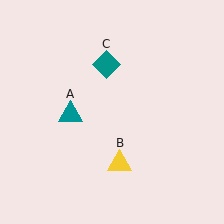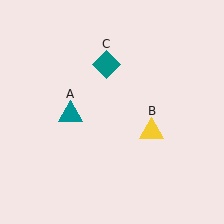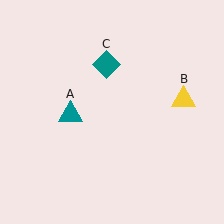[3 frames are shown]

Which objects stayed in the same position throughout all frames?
Teal triangle (object A) and teal diamond (object C) remained stationary.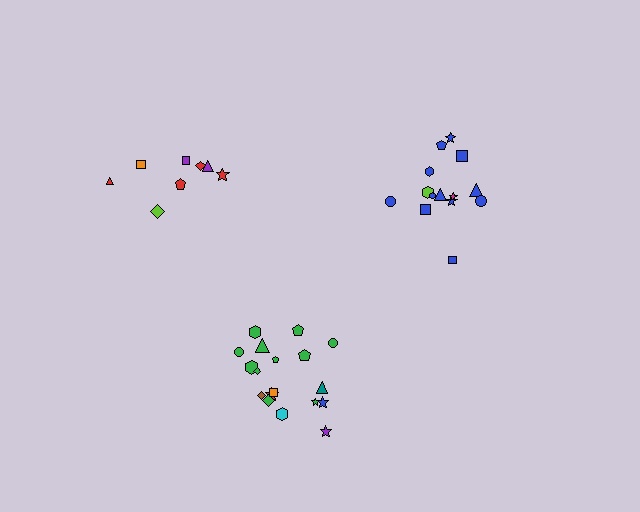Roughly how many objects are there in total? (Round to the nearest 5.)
Roughly 40 objects in total.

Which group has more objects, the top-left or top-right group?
The top-right group.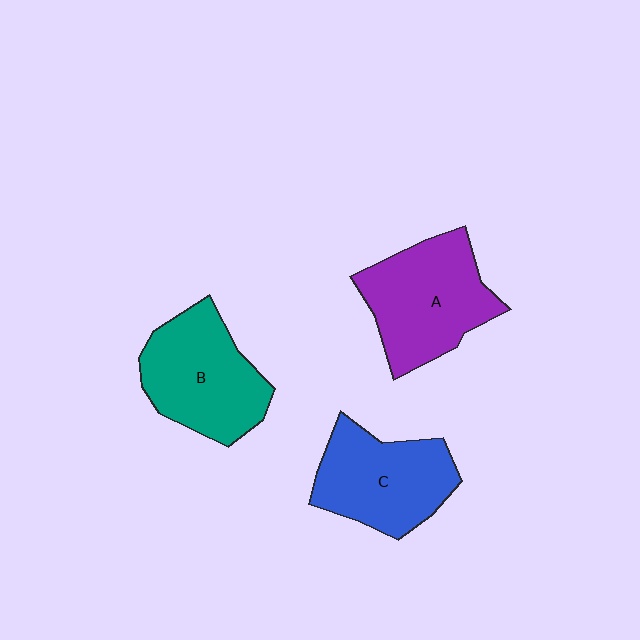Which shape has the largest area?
Shape A (purple).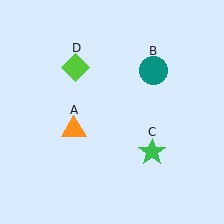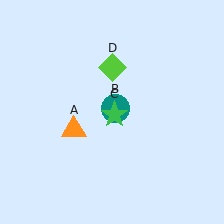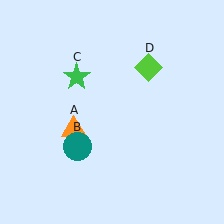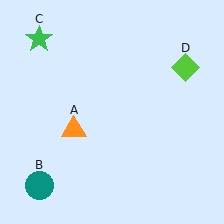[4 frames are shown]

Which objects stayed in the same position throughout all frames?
Orange triangle (object A) remained stationary.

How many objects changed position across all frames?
3 objects changed position: teal circle (object B), green star (object C), lime diamond (object D).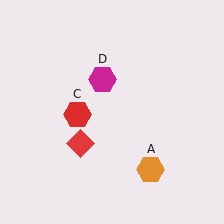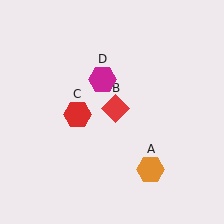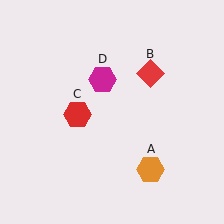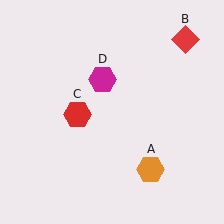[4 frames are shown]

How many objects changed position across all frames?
1 object changed position: red diamond (object B).